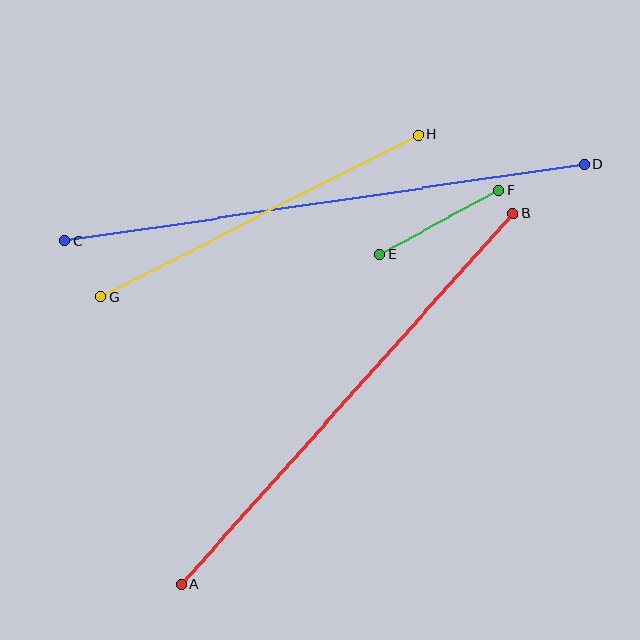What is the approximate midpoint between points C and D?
The midpoint is at approximately (324, 203) pixels.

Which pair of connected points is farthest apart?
Points C and D are farthest apart.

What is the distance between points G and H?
The distance is approximately 357 pixels.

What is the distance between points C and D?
The distance is approximately 526 pixels.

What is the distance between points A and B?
The distance is approximately 497 pixels.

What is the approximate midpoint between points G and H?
The midpoint is at approximately (259, 216) pixels.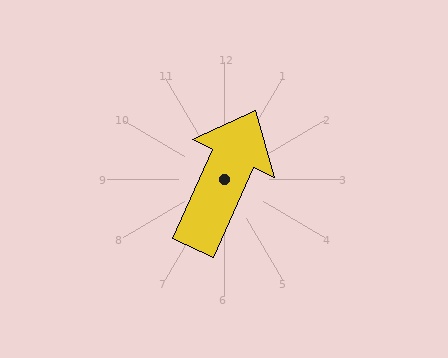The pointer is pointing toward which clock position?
Roughly 1 o'clock.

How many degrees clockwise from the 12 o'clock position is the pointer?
Approximately 24 degrees.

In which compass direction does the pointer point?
Northeast.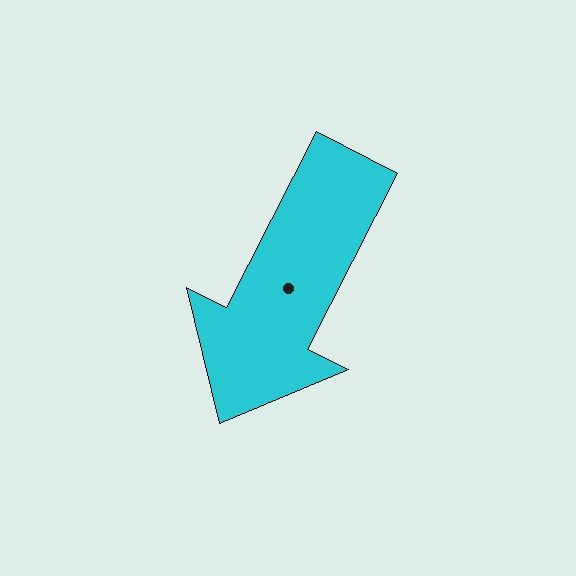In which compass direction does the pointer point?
Southwest.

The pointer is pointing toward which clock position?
Roughly 7 o'clock.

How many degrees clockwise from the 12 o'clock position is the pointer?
Approximately 207 degrees.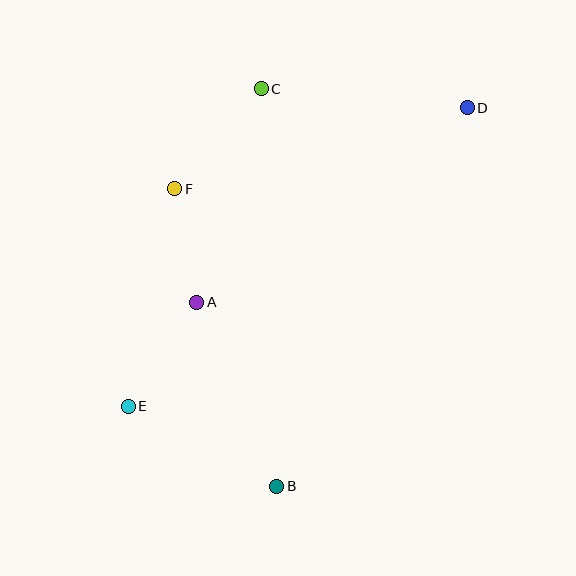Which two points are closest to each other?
Points A and F are closest to each other.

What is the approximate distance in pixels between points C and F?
The distance between C and F is approximately 132 pixels.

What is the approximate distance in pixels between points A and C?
The distance between A and C is approximately 223 pixels.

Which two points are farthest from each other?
Points D and E are farthest from each other.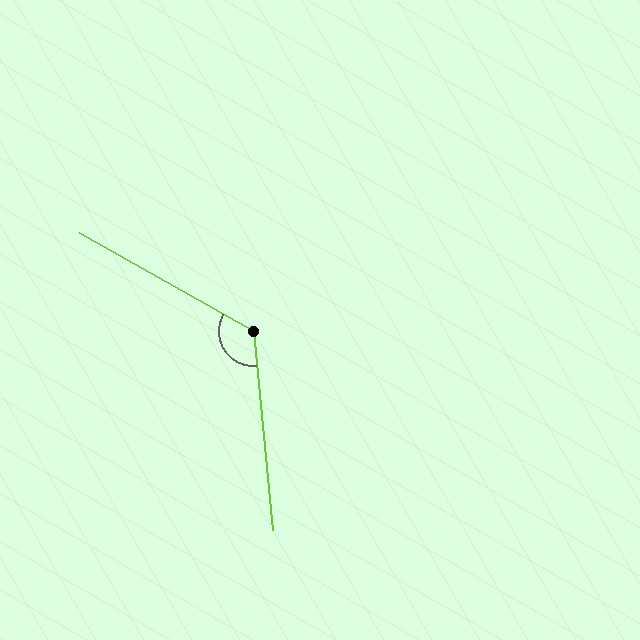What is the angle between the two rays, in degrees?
Approximately 125 degrees.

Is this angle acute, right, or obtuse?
It is obtuse.